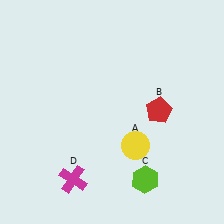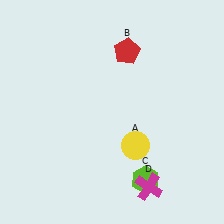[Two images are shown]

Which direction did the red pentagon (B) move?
The red pentagon (B) moved up.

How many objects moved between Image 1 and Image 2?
2 objects moved between the two images.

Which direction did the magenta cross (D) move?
The magenta cross (D) moved right.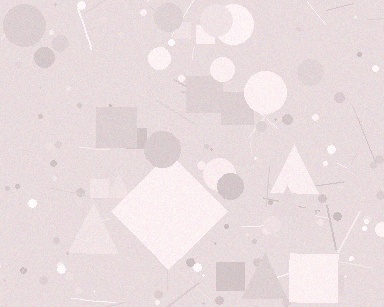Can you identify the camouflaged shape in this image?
The camouflaged shape is a diamond.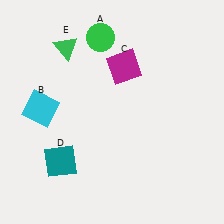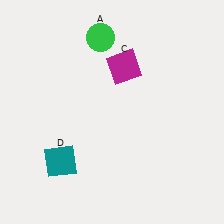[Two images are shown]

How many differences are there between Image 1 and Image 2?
There are 2 differences between the two images.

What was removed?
The green triangle (E), the cyan square (B) were removed in Image 2.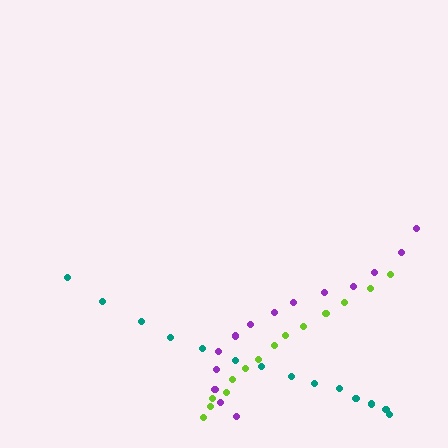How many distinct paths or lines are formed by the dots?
There are 3 distinct paths.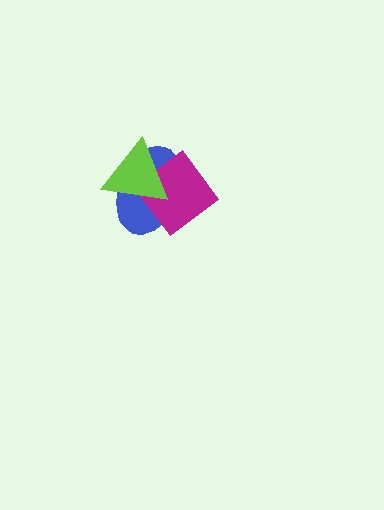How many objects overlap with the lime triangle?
2 objects overlap with the lime triangle.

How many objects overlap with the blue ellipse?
2 objects overlap with the blue ellipse.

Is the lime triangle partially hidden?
No, no other shape covers it.